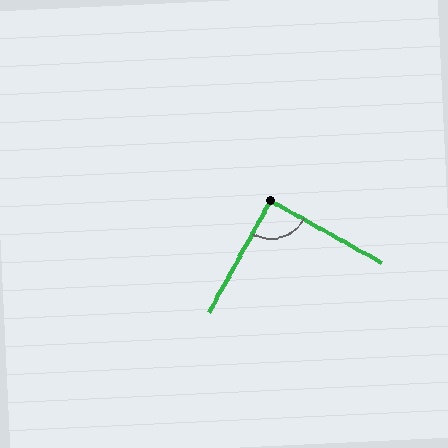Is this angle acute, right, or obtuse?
It is approximately a right angle.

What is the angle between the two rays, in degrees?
Approximately 90 degrees.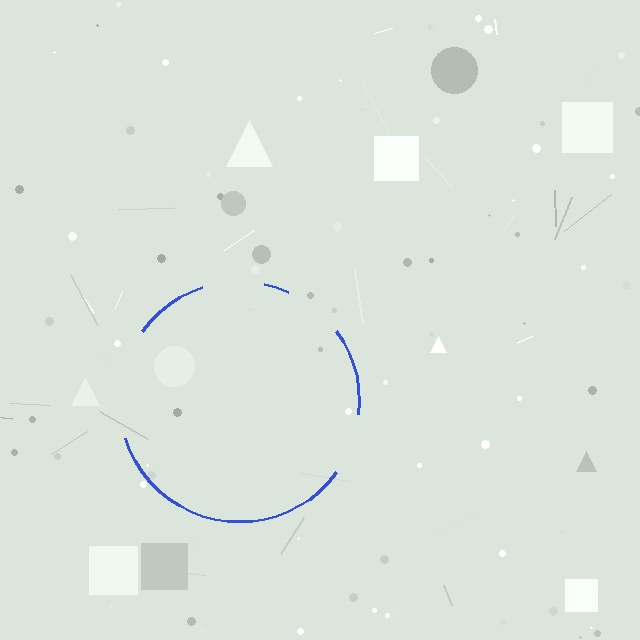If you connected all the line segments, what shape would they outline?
They would outline a circle.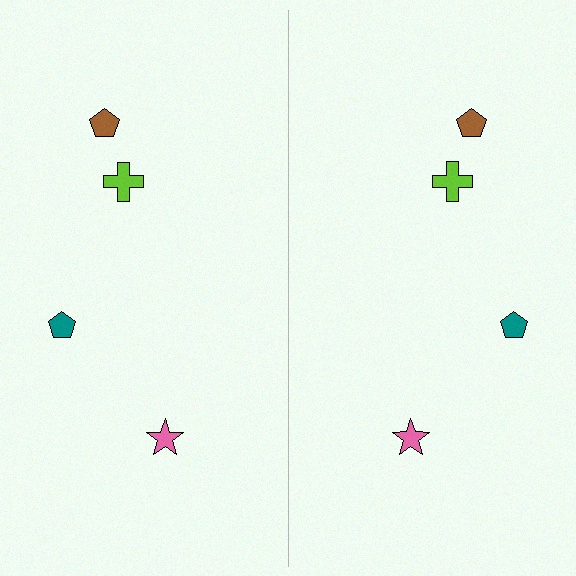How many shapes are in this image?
There are 8 shapes in this image.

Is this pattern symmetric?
Yes, this pattern has bilateral (reflection) symmetry.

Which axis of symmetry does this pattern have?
The pattern has a vertical axis of symmetry running through the center of the image.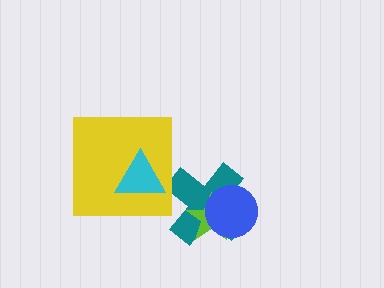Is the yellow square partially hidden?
Yes, it is partially covered by another shape.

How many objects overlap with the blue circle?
2 objects overlap with the blue circle.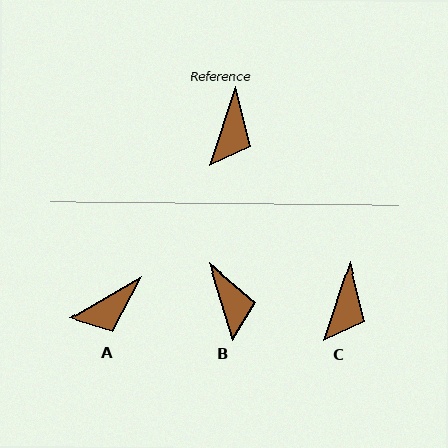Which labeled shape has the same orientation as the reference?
C.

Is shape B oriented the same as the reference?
No, it is off by about 35 degrees.